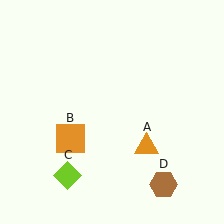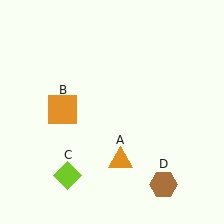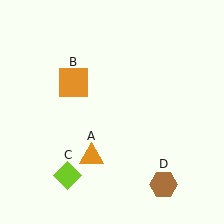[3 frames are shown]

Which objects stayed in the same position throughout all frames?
Lime diamond (object C) and brown hexagon (object D) remained stationary.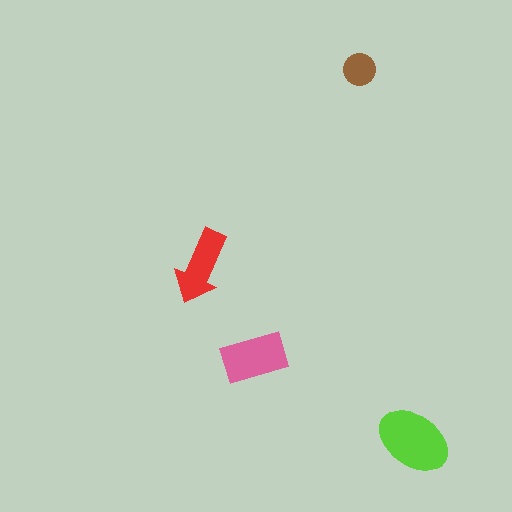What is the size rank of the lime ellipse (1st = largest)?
1st.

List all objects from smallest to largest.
The brown circle, the red arrow, the pink rectangle, the lime ellipse.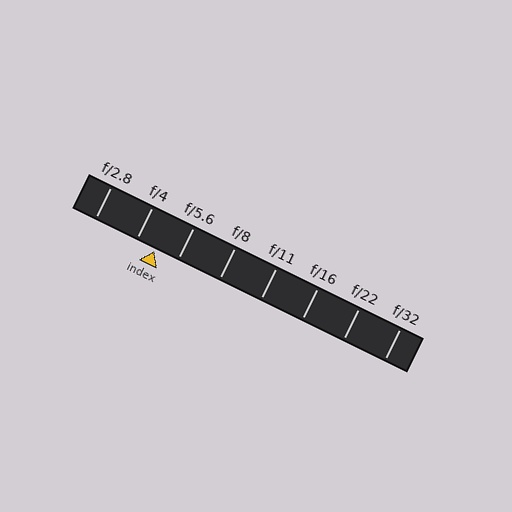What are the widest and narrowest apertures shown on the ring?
The widest aperture shown is f/2.8 and the narrowest is f/32.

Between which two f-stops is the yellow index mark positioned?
The index mark is between f/4 and f/5.6.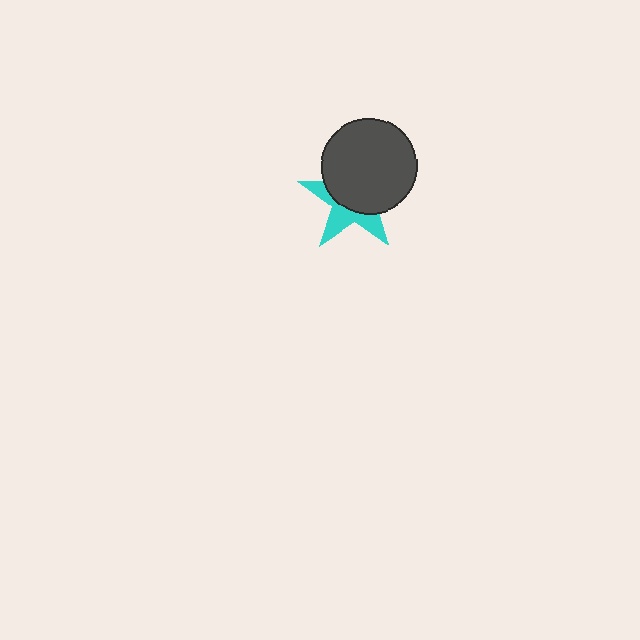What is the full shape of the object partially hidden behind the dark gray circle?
The partially hidden object is a cyan star.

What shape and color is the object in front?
The object in front is a dark gray circle.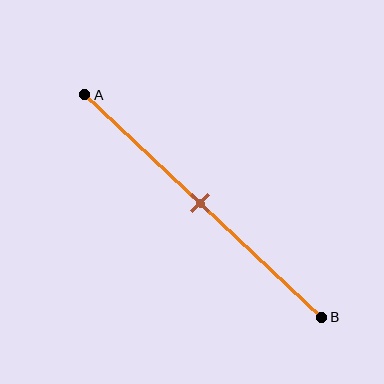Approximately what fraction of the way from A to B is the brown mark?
The brown mark is approximately 50% of the way from A to B.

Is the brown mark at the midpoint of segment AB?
Yes, the mark is approximately at the midpoint.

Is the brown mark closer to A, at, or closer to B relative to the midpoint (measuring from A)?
The brown mark is approximately at the midpoint of segment AB.